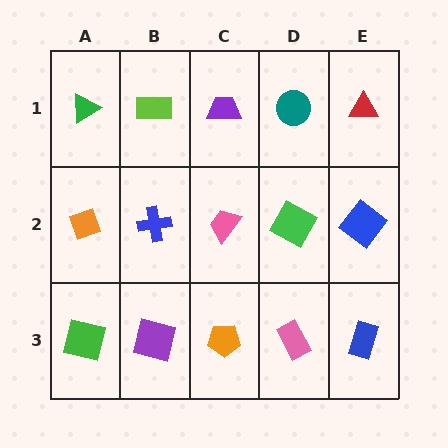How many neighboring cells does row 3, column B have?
3.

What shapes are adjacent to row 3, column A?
An orange diamond (row 2, column A), a purple square (row 3, column B).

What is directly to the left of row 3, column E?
A pink rectangle.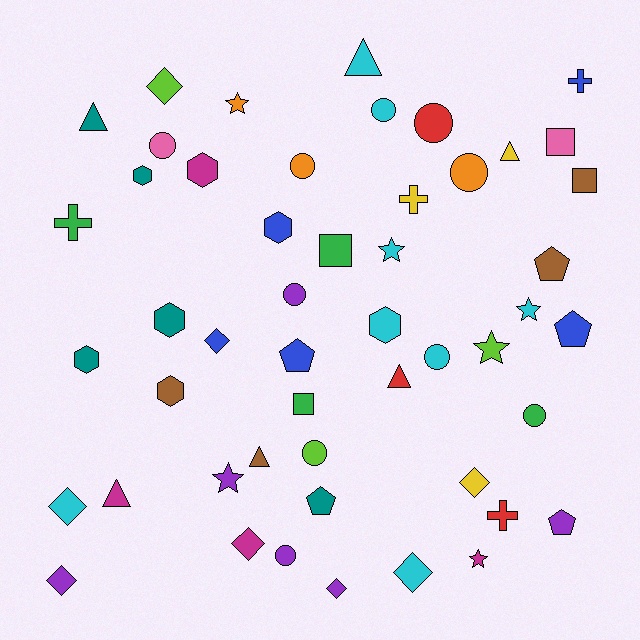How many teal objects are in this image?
There are 5 teal objects.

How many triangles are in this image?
There are 6 triangles.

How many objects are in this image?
There are 50 objects.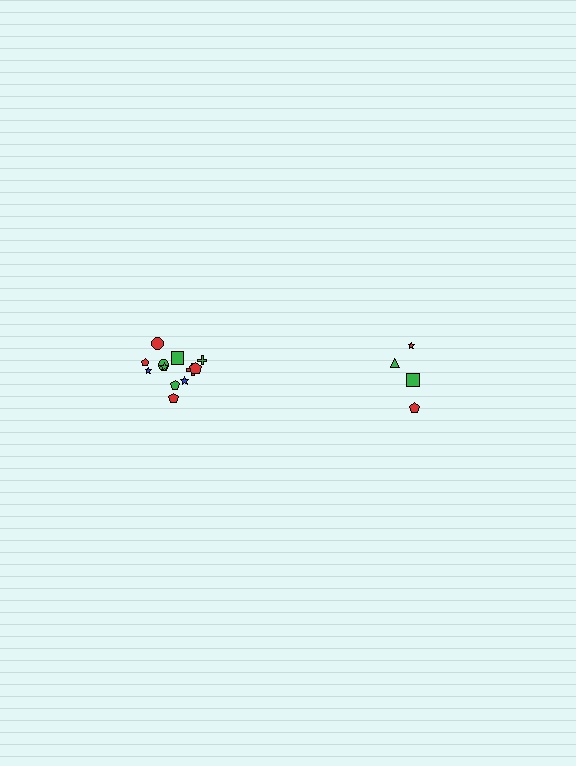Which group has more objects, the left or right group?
The left group.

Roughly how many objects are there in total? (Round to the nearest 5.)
Roughly 15 objects in total.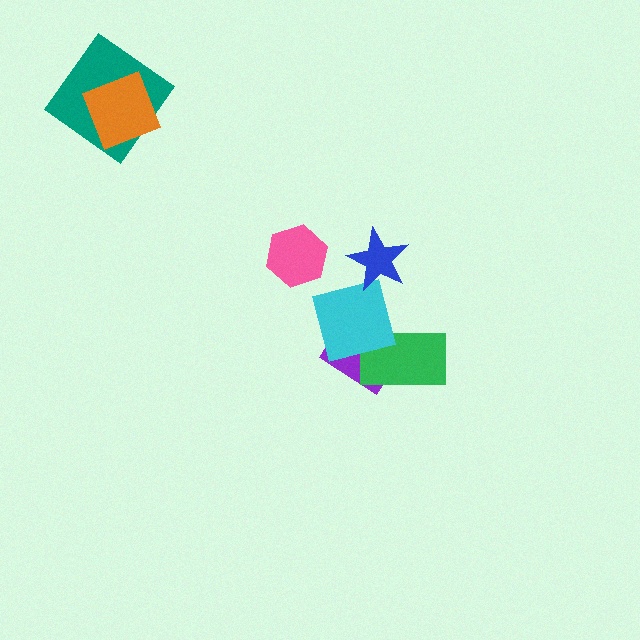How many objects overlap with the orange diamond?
1 object overlaps with the orange diamond.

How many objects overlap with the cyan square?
2 objects overlap with the cyan square.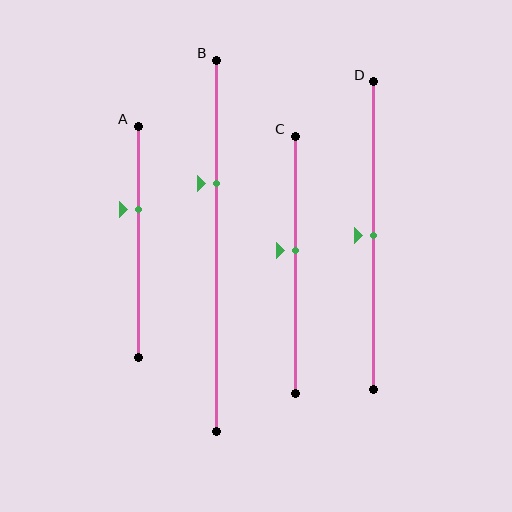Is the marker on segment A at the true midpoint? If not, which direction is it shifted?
No, the marker on segment A is shifted upward by about 14% of the segment length.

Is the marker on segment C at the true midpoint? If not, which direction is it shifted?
No, the marker on segment C is shifted upward by about 6% of the segment length.